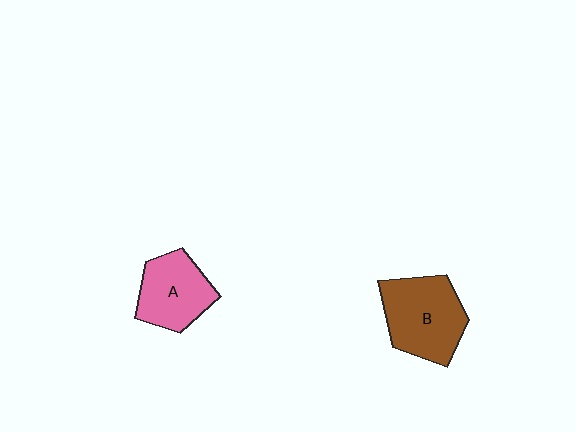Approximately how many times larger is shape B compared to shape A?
Approximately 1.3 times.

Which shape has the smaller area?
Shape A (pink).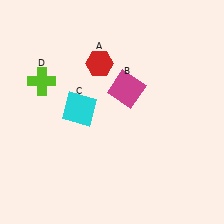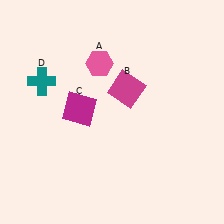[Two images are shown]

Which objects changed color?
A changed from red to pink. C changed from cyan to magenta. D changed from lime to teal.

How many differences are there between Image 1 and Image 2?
There are 3 differences between the two images.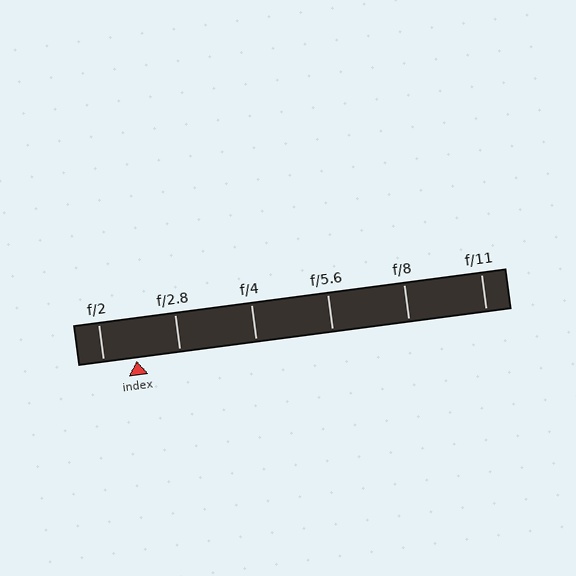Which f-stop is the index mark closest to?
The index mark is closest to f/2.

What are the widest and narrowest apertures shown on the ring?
The widest aperture shown is f/2 and the narrowest is f/11.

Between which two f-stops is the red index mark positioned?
The index mark is between f/2 and f/2.8.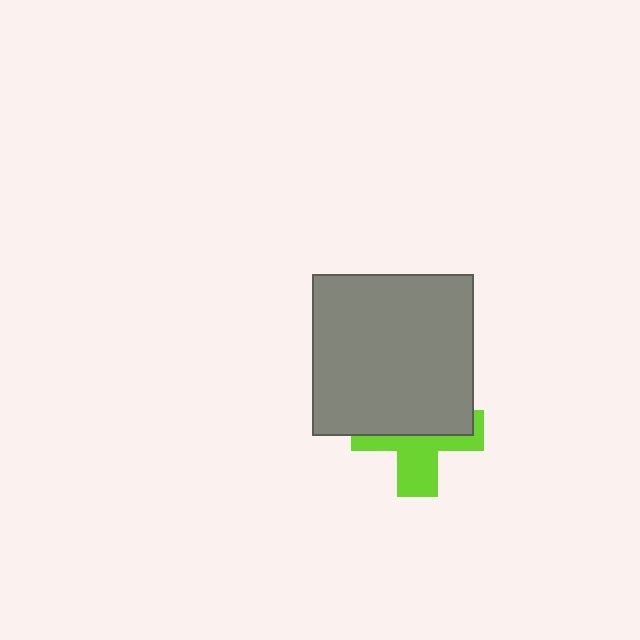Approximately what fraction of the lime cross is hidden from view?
Roughly 54% of the lime cross is hidden behind the gray square.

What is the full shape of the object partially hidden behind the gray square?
The partially hidden object is a lime cross.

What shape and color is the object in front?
The object in front is a gray square.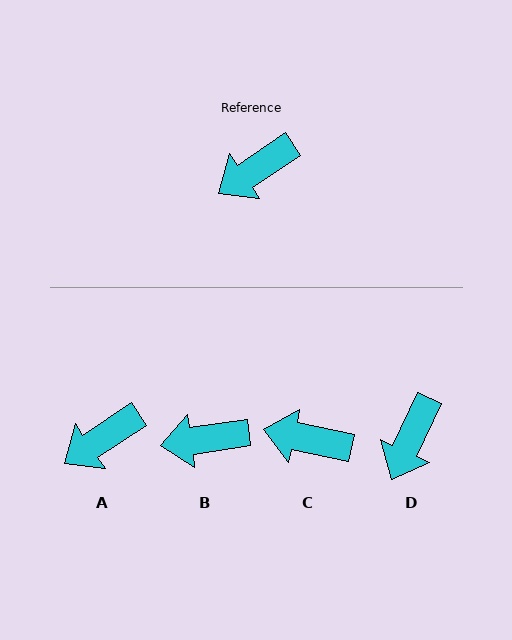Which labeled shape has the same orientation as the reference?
A.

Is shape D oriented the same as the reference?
No, it is off by about 31 degrees.